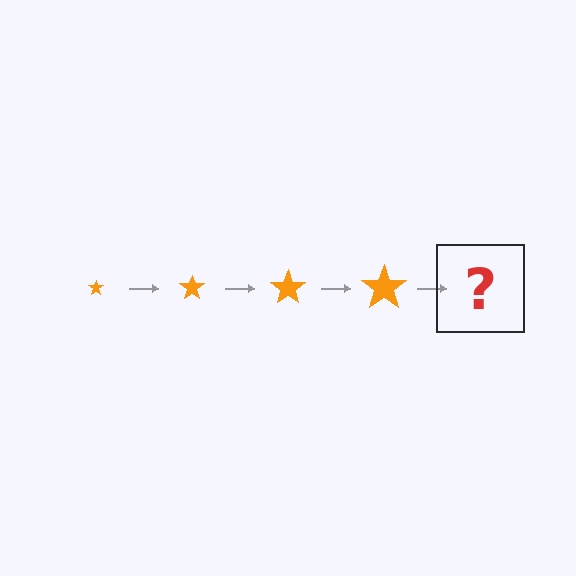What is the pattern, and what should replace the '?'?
The pattern is that the star gets progressively larger each step. The '?' should be an orange star, larger than the previous one.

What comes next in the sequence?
The next element should be an orange star, larger than the previous one.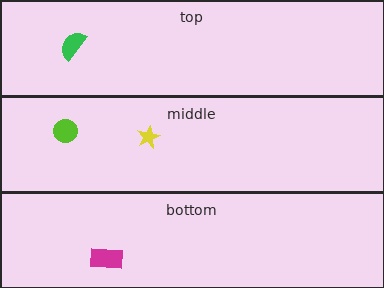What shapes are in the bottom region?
The magenta rectangle.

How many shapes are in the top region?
1.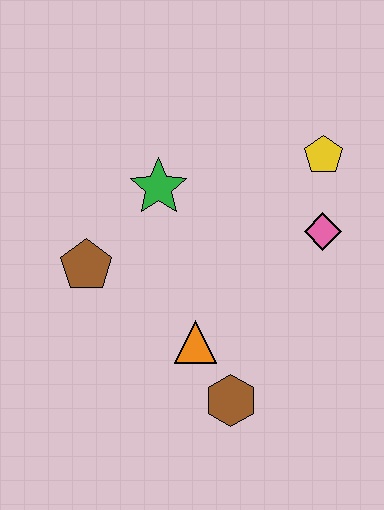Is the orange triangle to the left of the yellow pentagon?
Yes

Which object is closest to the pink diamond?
The yellow pentagon is closest to the pink diamond.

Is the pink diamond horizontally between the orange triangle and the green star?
No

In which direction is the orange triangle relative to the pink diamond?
The orange triangle is to the left of the pink diamond.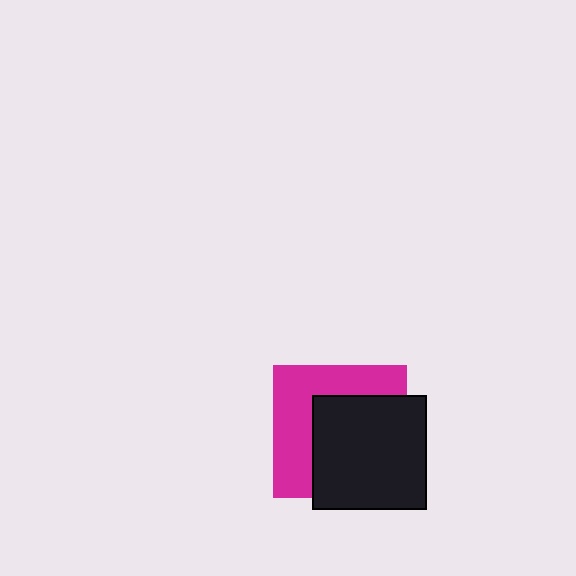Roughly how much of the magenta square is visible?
A small part of it is visible (roughly 45%).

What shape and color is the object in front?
The object in front is a black square.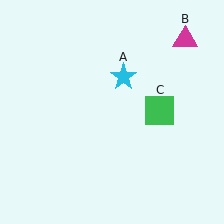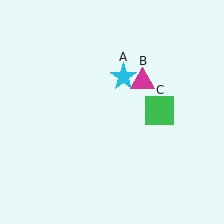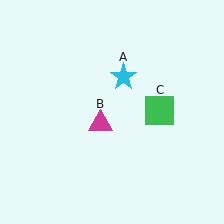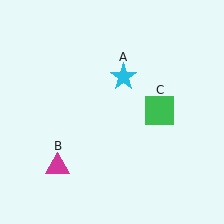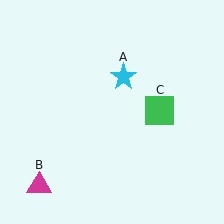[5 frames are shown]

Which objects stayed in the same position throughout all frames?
Cyan star (object A) and green square (object C) remained stationary.